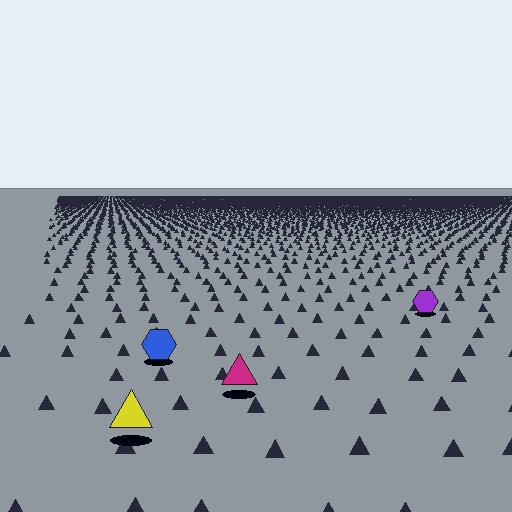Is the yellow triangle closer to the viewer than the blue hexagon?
Yes. The yellow triangle is closer — you can tell from the texture gradient: the ground texture is coarser near it.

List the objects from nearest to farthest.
From nearest to farthest: the yellow triangle, the magenta triangle, the blue hexagon, the purple hexagon.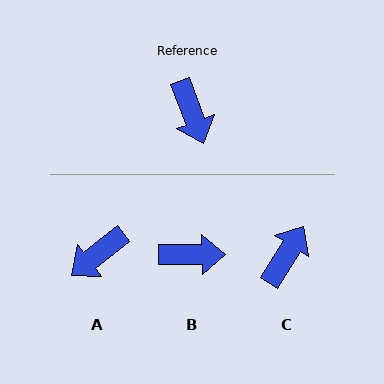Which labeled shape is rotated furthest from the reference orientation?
C, about 128 degrees away.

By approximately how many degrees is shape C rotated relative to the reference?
Approximately 128 degrees counter-clockwise.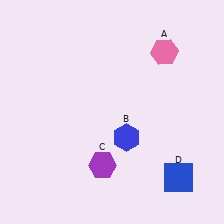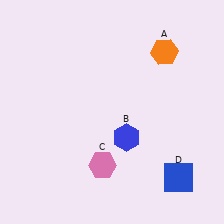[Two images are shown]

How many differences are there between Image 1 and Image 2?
There are 2 differences between the two images.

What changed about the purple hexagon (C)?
In Image 1, C is purple. In Image 2, it changed to pink.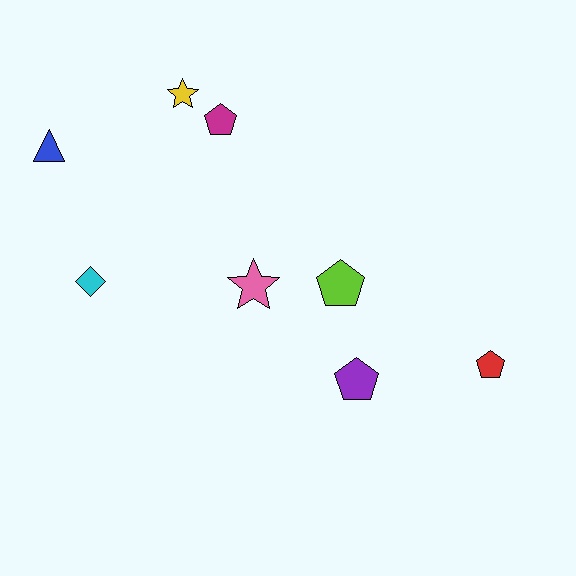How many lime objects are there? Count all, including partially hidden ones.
There is 1 lime object.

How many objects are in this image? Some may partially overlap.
There are 8 objects.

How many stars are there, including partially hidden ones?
There are 2 stars.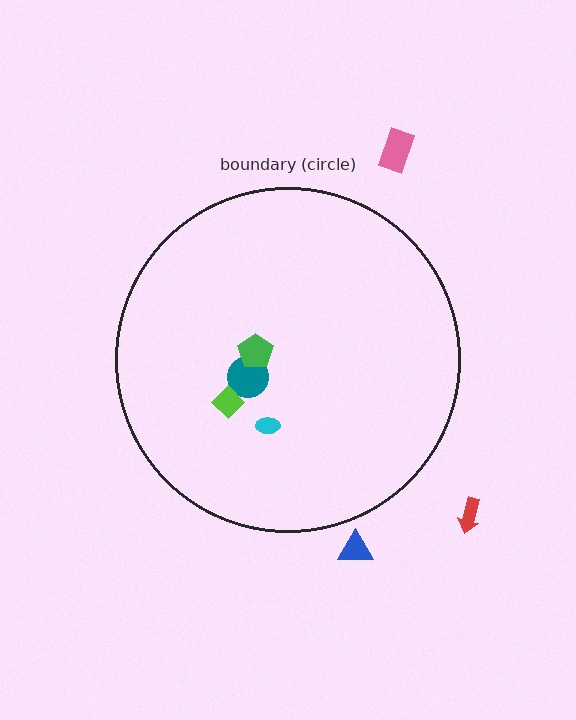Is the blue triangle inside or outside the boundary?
Outside.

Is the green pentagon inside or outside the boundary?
Inside.